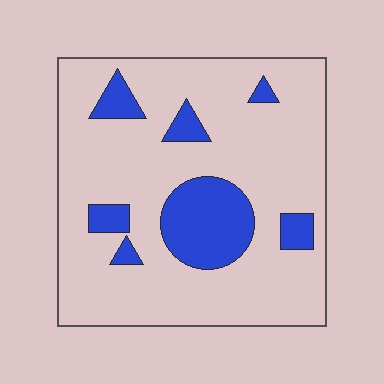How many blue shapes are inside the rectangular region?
7.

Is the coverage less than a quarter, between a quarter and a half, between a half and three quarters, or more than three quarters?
Less than a quarter.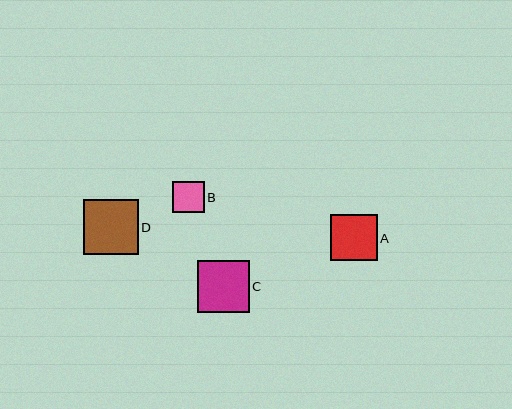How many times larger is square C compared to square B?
Square C is approximately 1.6 times the size of square B.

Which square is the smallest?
Square B is the smallest with a size of approximately 32 pixels.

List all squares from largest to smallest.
From largest to smallest: D, C, A, B.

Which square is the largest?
Square D is the largest with a size of approximately 55 pixels.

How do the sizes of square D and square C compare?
Square D and square C are approximately the same size.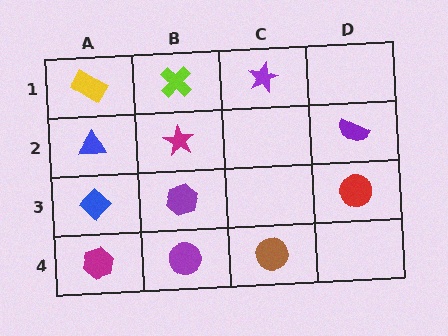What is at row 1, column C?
A purple star.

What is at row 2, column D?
A purple semicircle.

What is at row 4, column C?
A brown circle.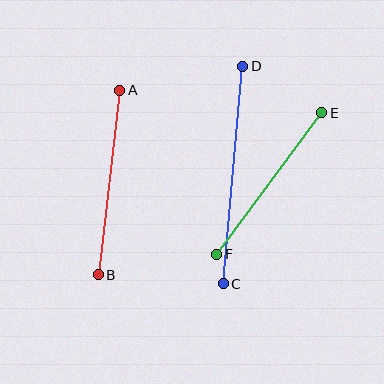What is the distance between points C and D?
The distance is approximately 218 pixels.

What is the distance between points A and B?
The distance is approximately 185 pixels.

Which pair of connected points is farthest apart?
Points C and D are farthest apart.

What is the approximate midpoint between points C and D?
The midpoint is at approximately (233, 175) pixels.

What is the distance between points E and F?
The distance is approximately 176 pixels.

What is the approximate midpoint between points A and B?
The midpoint is at approximately (109, 183) pixels.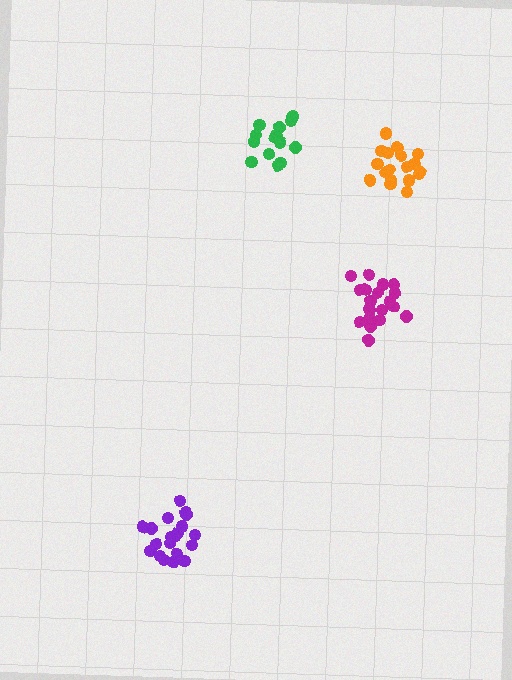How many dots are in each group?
Group 1: 20 dots, Group 2: 19 dots, Group 3: 15 dots, Group 4: 18 dots (72 total).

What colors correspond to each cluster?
The clusters are colored: purple, magenta, green, orange.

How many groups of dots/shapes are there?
There are 4 groups.